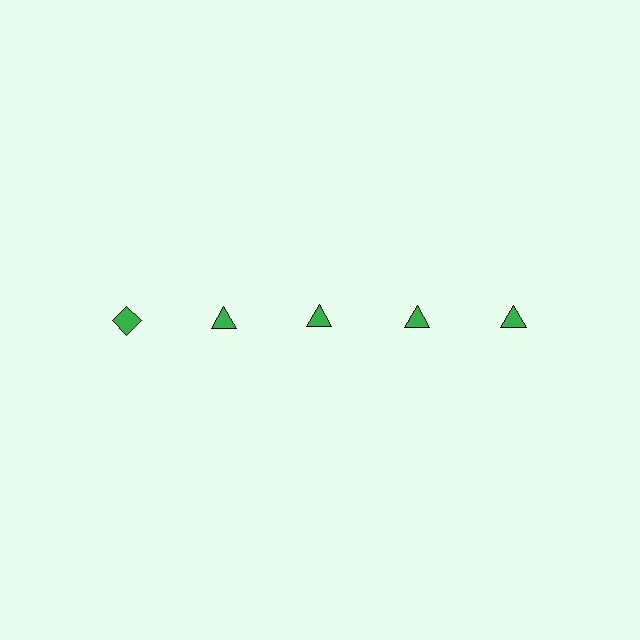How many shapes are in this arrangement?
There are 5 shapes arranged in a grid pattern.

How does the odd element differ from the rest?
It has a different shape: diamond instead of triangle.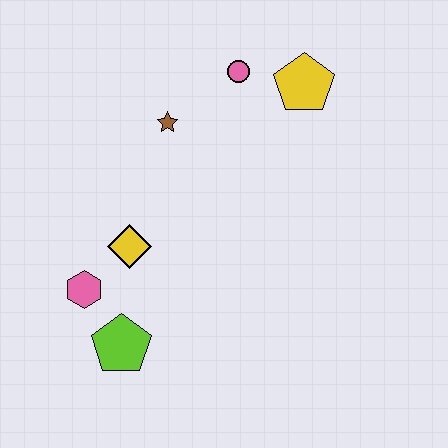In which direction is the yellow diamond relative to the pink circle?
The yellow diamond is below the pink circle.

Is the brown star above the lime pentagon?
Yes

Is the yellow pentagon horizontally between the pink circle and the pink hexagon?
No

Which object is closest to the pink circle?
The yellow pentagon is closest to the pink circle.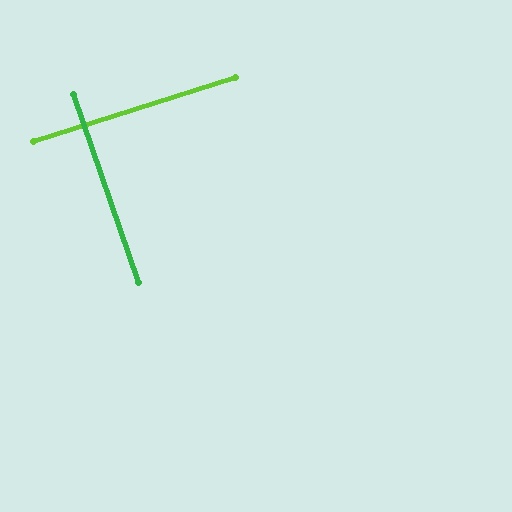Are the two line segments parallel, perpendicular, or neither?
Perpendicular — they meet at approximately 89°.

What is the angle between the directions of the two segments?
Approximately 89 degrees.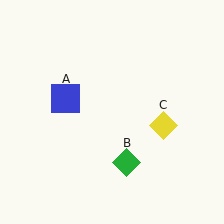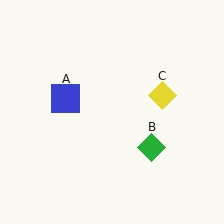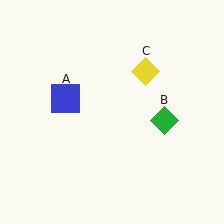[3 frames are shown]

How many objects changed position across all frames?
2 objects changed position: green diamond (object B), yellow diamond (object C).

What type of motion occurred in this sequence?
The green diamond (object B), yellow diamond (object C) rotated counterclockwise around the center of the scene.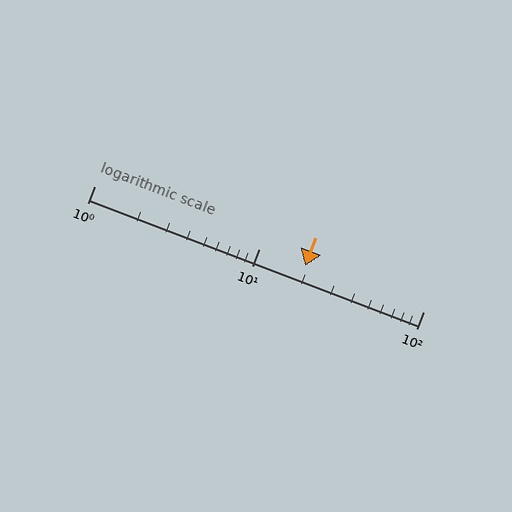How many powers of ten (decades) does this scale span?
The scale spans 2 decades, from 1 to 100.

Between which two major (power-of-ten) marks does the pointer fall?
The pointer is between 10 and 100.